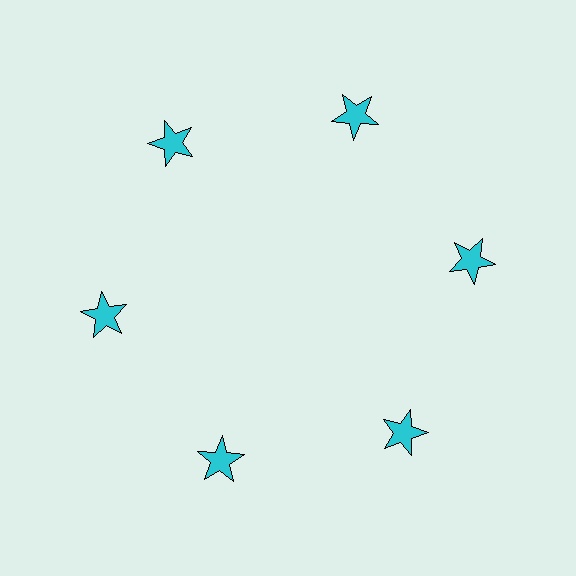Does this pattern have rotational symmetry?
Yes, this pattern has 6-fold rotational symmetry. It looks the same after rotating 60 degrees around the center.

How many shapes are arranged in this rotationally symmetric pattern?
There are 6 shapes, arranged in 6 groups of 1.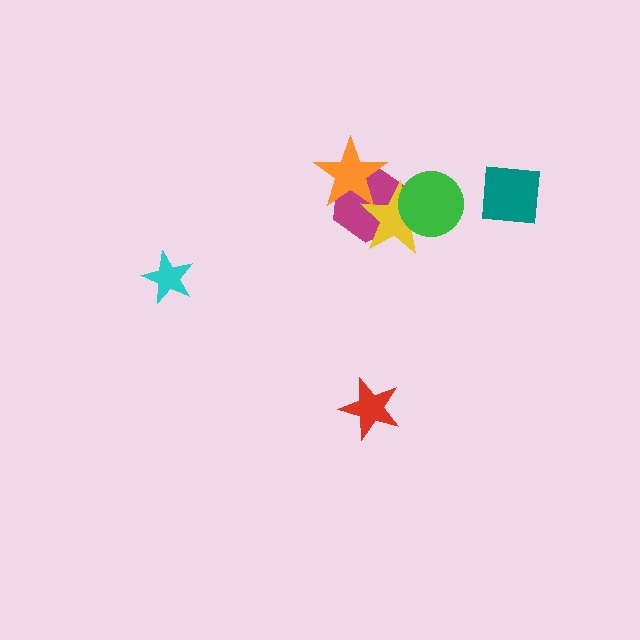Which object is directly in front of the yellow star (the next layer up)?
The orange star is directly in front of the yellow star.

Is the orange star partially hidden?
No, no other shape covers it.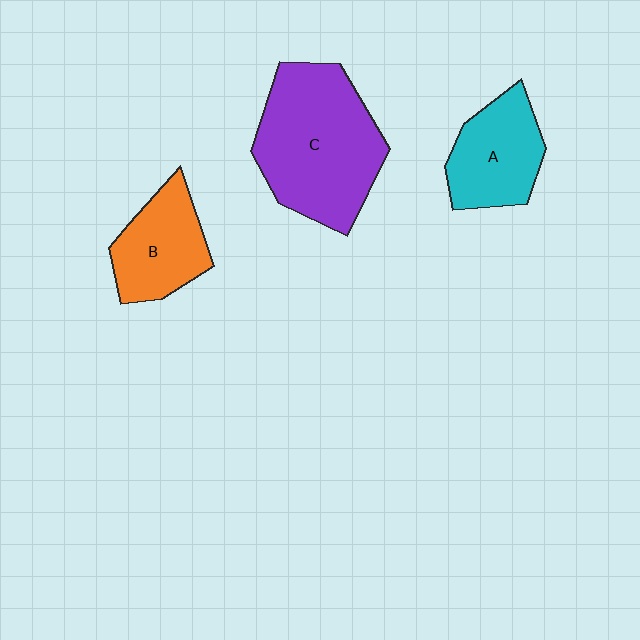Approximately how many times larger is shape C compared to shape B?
Approximately 1.9 times.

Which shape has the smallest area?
Shape B (orange).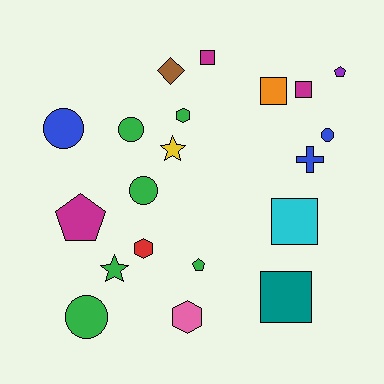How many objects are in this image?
There are 20 objects.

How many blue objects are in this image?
There are 3 blue objects.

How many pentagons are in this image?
There are 3 pentagons.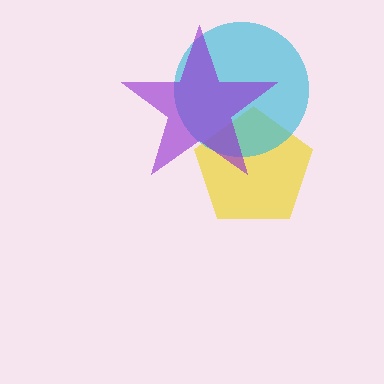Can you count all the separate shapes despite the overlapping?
Yes, there are 3 separate shapes.